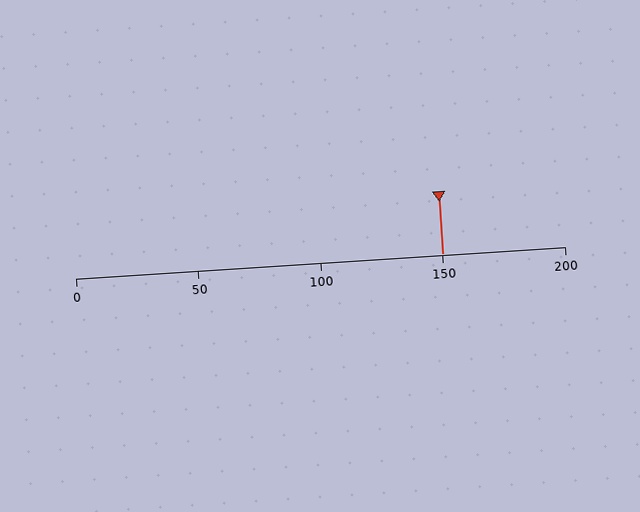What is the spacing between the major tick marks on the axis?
The major ticks are spaced 50 apart.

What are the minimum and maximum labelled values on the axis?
The axis runs from 0 to 200.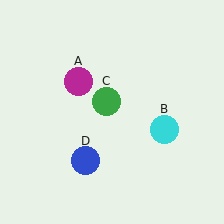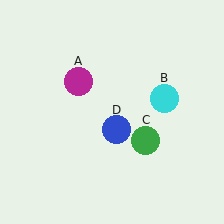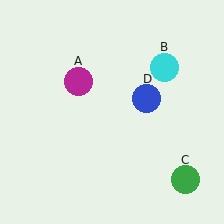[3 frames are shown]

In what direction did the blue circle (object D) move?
The blue circle (object D) moved up and to the right.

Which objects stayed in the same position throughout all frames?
Magenta circle (object A) remained stationary.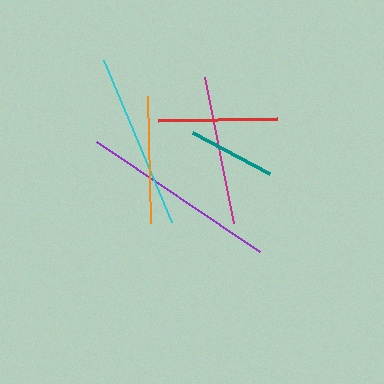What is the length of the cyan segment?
The cyan segment is approximately 176 pixels long.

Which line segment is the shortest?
The teal line is the shortest at approximately 87 pixels.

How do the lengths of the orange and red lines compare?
The orange and red lines are approximately the same length.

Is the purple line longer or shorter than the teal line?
The purple line is longer than the teal line.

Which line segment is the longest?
The purple line is the longest at approximately 196 pixels.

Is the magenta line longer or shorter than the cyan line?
The cyan line is longer than the magenta line.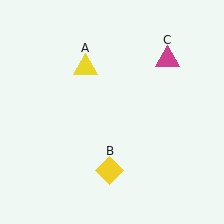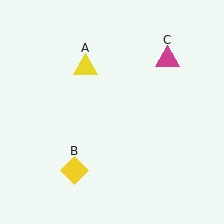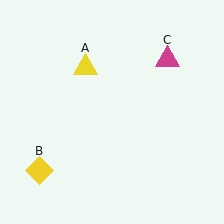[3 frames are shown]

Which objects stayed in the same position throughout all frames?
Yellow triangle (object A) and magenta triangle (object C) remained stationary.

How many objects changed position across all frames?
1 object changed position: yellow diamond (object B).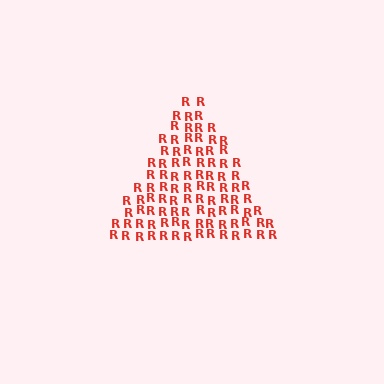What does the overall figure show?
The overall figure shows a triangle.